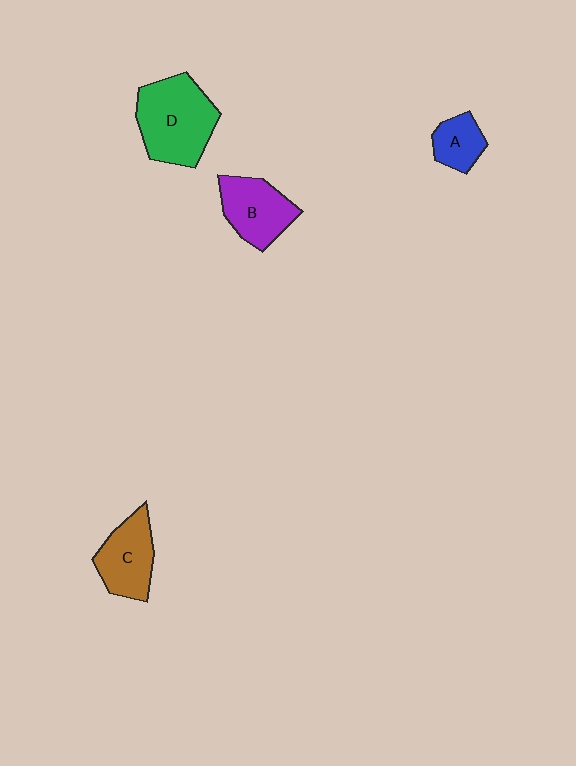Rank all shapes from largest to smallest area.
From largest to smallest: D (green), B (purple), C (brown), A (blue).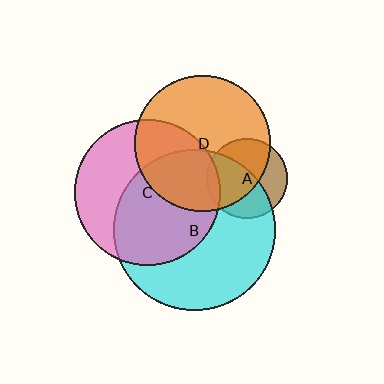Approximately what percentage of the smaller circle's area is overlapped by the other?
Approximately 35%.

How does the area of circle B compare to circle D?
Approximately 1.4 times.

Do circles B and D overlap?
Yes.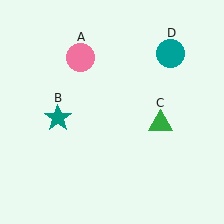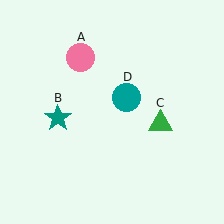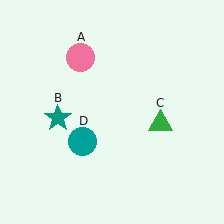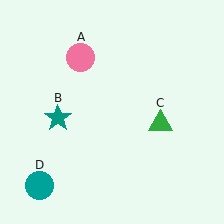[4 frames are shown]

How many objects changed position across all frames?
1 object changed position: teal circle (object D).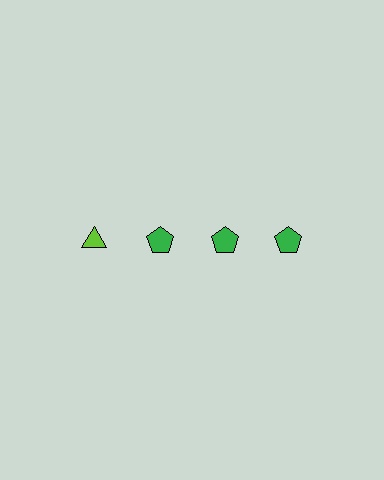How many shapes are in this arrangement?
There are 4 shapes arranged in a grid pattern.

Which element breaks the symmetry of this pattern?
The lime triangle in the top row, leftmost column breaks the symmetry. All other shapes are green pentagons.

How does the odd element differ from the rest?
It differs in both color (lime instead of green) and shape (triangle instead of pentagon).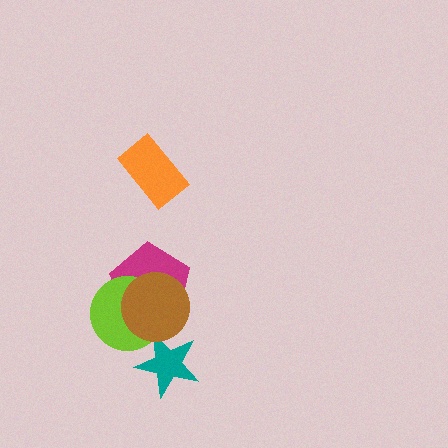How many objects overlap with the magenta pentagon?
2 objects overlap with the magenta pentagon.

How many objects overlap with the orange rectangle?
0 objects overlap with the orange rectangle.